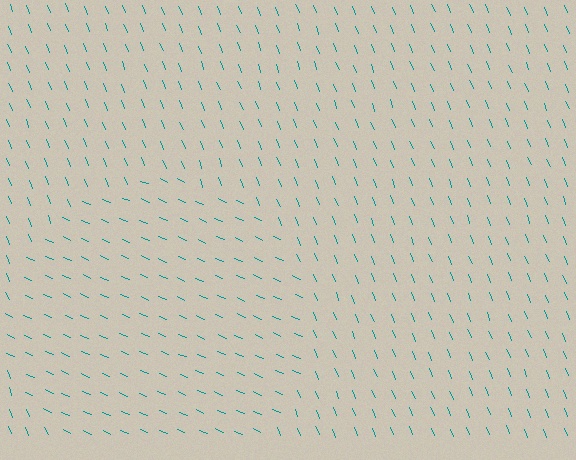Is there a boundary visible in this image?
Yes, there is a texture boundary formed by a change in line orientation.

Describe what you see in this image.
The image is filled with small teal line segments. A circle region in the image has lines oriented differently from the surrounding lines, creating a visible texture boundary.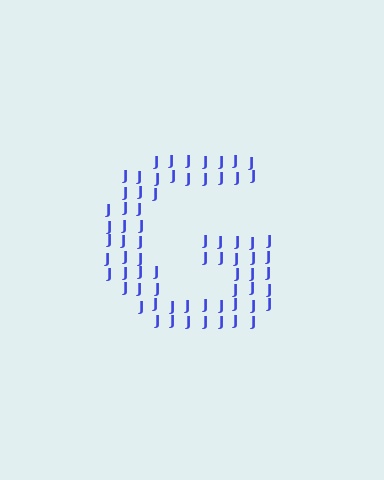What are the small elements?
The small elements are letter J's.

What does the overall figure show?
The overall figure shows the letter G.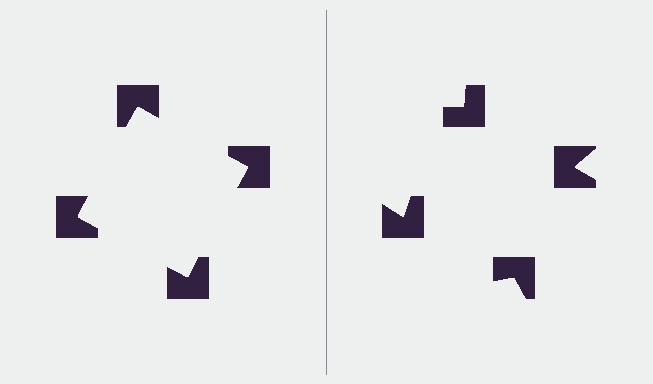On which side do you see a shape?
An illusory square appears on the left side. On the right side the wedge cuts are rotated, so no coherent shape forms.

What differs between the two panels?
The notched squares are positioned identically on both sides; only the wedge orientations differ. On the left they align to a square; on the right they are misaligned.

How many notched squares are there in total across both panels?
8 — 4 on each side.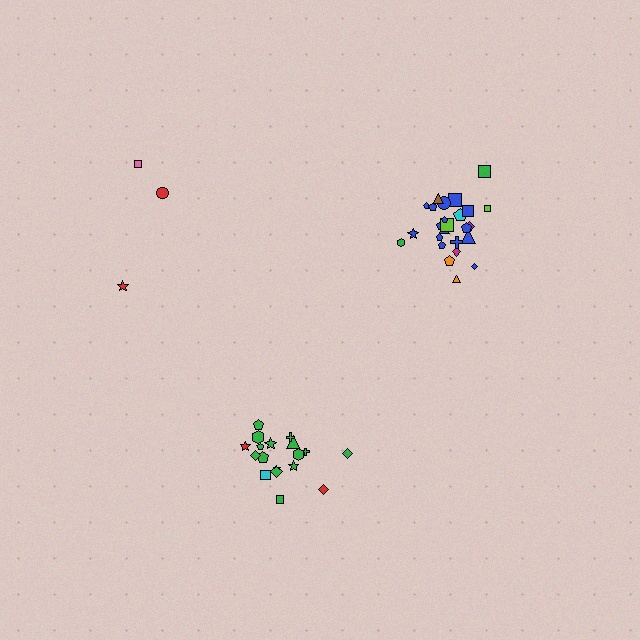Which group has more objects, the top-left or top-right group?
The top-right group.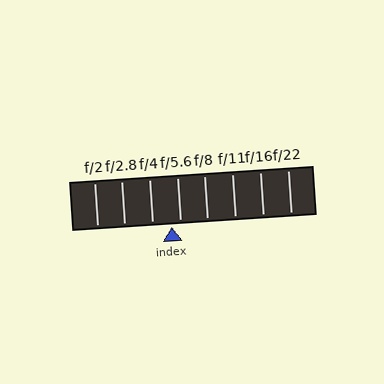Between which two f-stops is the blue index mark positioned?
The index mark is between f/4 and f/5.6.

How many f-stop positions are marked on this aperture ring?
There are 8 f-stop positions marked.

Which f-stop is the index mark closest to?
The index mark is closest to f/5.6.